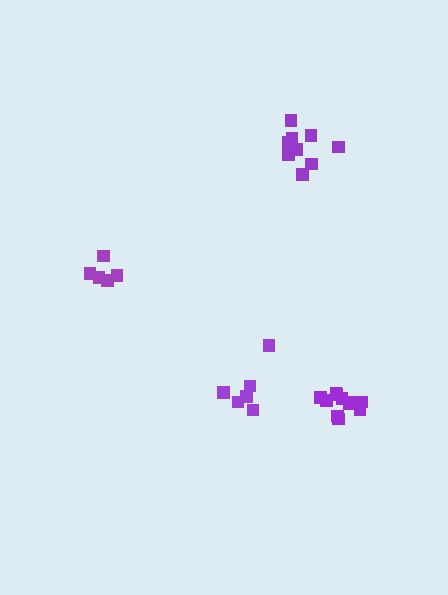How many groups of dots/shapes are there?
There are 4 groups.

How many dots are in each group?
Group 1: 6 dots, Group 2: 9 dots, Group 3: 5 dots, Group 4: 11 dots (31 total).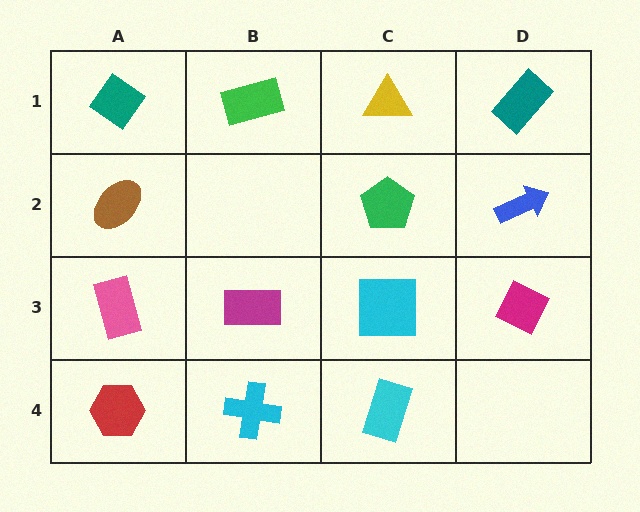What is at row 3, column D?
A magenta diamond.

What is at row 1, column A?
A teal diamond.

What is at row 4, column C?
A cyan rectangle.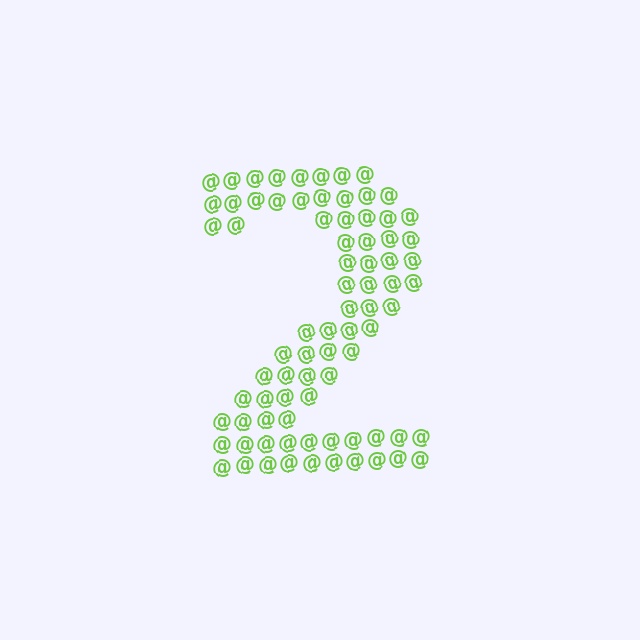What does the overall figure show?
The overall figure shows the digit 2.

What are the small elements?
The small elements are at signs.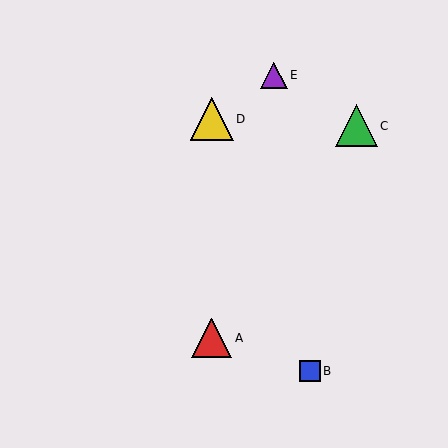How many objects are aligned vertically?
2 objects (A, D) are aligned vertically.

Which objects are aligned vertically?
Objects A, D are aligned vertically.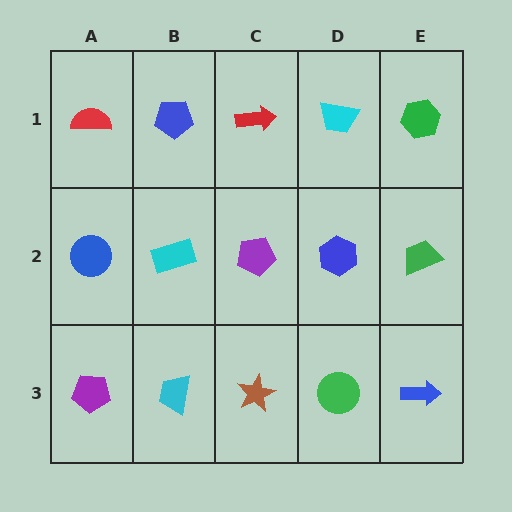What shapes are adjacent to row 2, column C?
A red arrow (row 1, column C), a brown star (row 3, column C), a cyan rectangle (row 2, column B), a blue hexagon (row 2, column D).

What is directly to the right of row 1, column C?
A cyan trapezoid.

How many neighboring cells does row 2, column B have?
4.